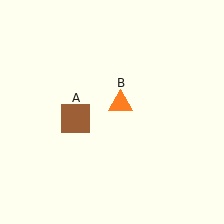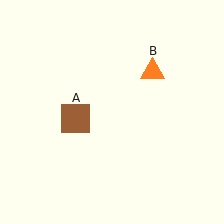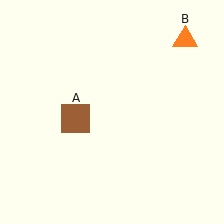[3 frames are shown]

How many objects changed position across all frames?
1 object changed position: orange triangle (object B).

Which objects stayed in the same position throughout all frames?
Brown square (object A) remained stationary.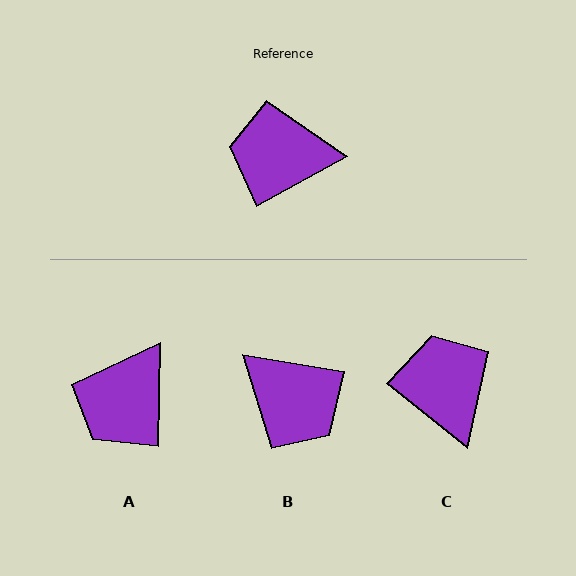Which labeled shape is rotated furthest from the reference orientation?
B, about 142 degrees away.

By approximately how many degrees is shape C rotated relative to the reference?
Approximately 67 degrees clockwise.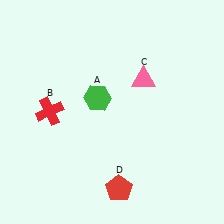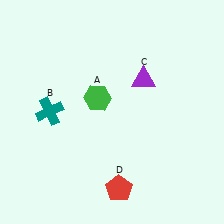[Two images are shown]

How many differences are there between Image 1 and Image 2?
There are 2 differences between the two images.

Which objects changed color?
B changed from red to teal. C changed from pink to purple.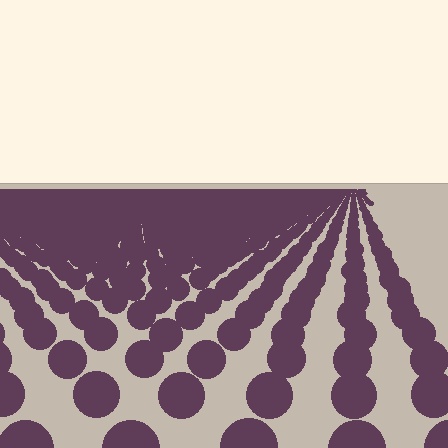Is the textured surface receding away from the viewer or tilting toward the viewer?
The surface is receding away from the viewer. Texture elements get smaller and denser toward the top.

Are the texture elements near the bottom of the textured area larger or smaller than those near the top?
Larger. Near the bottom, elements are closer to the viewer and appear at a bigger on-screen size.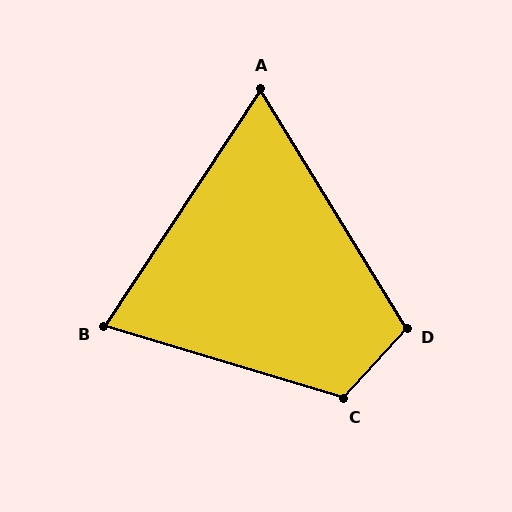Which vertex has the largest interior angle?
C, at approximately 115 degrees.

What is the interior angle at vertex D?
Approximately 107 degrees (obtuse).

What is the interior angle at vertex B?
Approximately 73 degrees (acute).